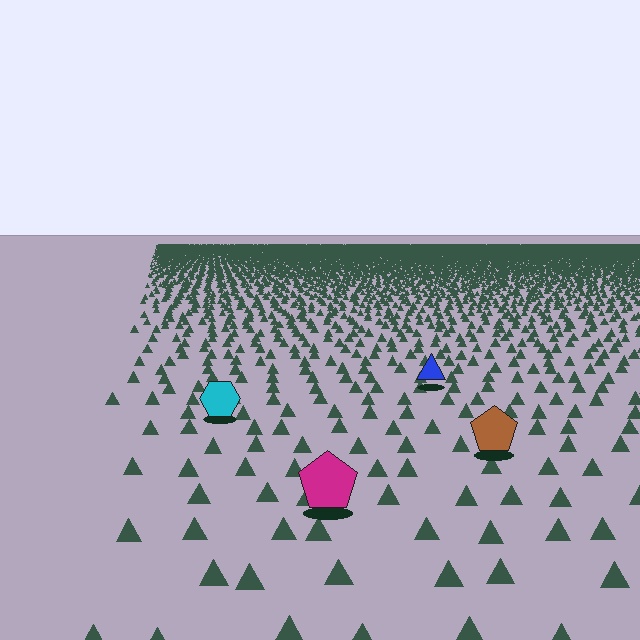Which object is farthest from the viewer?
The blue triangle is farthest from the viewer. It appears smaller and the ground texture around it is denser.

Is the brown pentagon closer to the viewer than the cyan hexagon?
Yes. The brown pentagon is closer — you can tell from the texture gradient: the ground texture is coarser near it.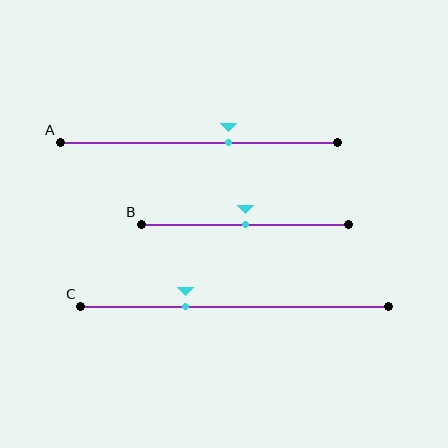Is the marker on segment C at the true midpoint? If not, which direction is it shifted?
No, the marker on segment C is shifted to the left by about 16% of the segment length.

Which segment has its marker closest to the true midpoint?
Segment B has its marker closest to the true midpoint.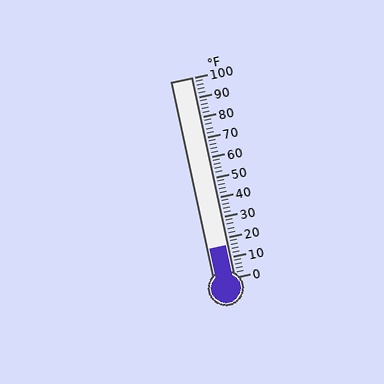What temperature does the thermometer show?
The thermometer shows approximately 16°F.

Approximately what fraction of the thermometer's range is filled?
The thermometer is filled to approximately 15% of its range.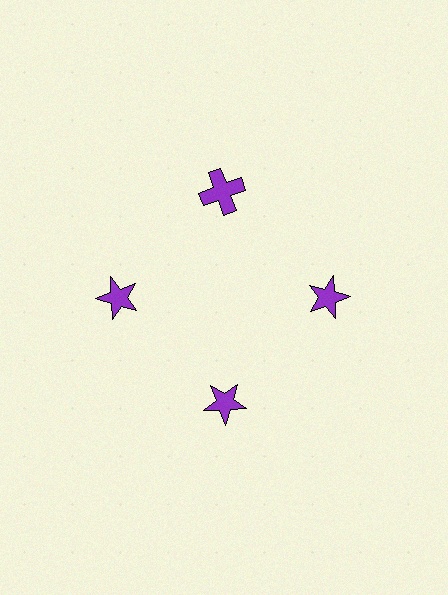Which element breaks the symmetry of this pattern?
The purple cross at roughly the 12 o'clock position breaks the symmetry. All other shapes are purple stars.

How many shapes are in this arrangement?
There are 4 shapes arranged in a ring pattern.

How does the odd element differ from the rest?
It has a different shape: cross instead of star.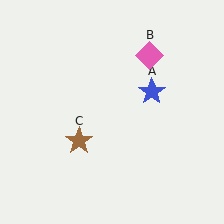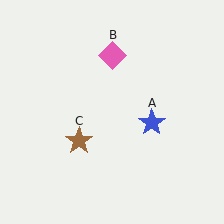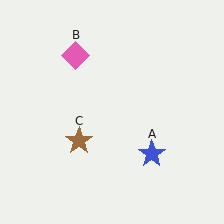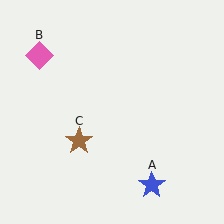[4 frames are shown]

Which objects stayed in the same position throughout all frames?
Brown star (object C) remained stationary.